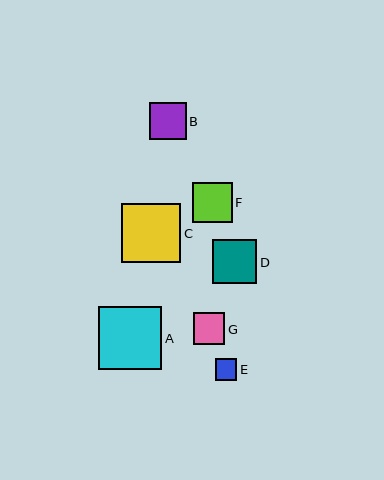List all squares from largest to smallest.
From largest to smallest: A, C, D, F, B, G, E.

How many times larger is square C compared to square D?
Square C is approximately 1.3 times the size of square D.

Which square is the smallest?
Square E is the smallest with a size of approximately 21 pixels.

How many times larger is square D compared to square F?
Square D is approximately 1.1 times the size of square F.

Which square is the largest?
Square A is the largest with a size of approximately 64 pixels.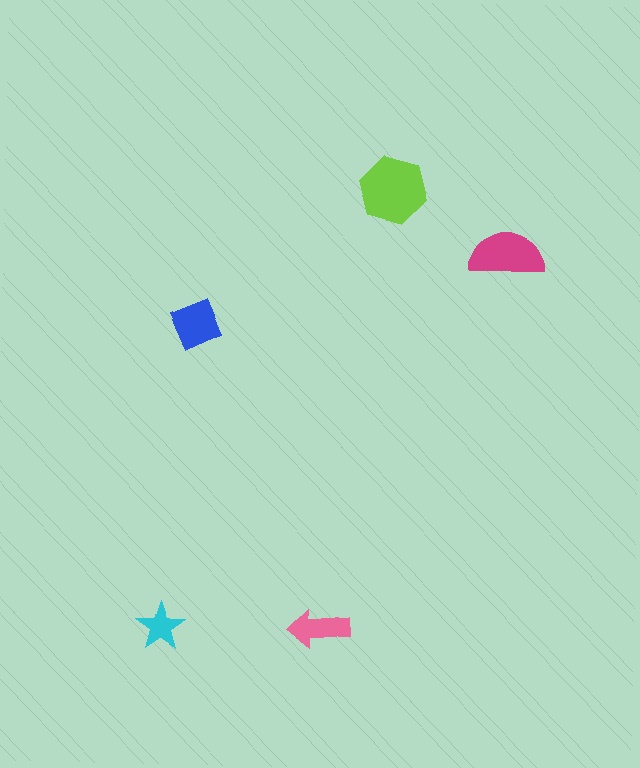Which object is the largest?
The lime hexagon.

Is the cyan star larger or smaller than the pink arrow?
Smaller.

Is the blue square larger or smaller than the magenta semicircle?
Smaller.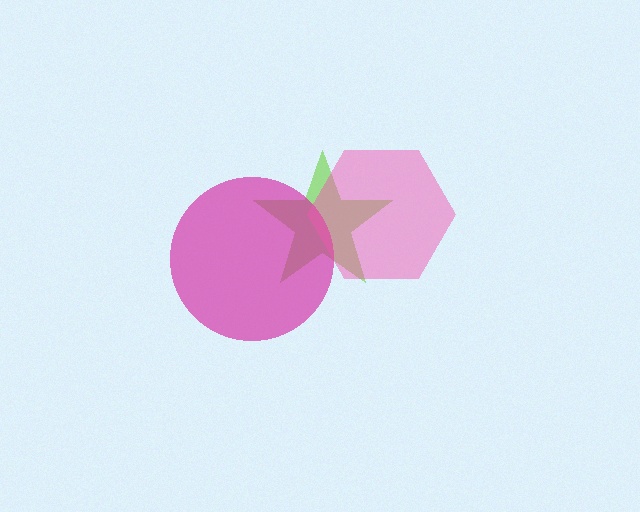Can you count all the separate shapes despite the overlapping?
Yes, there are 3 separate shapes.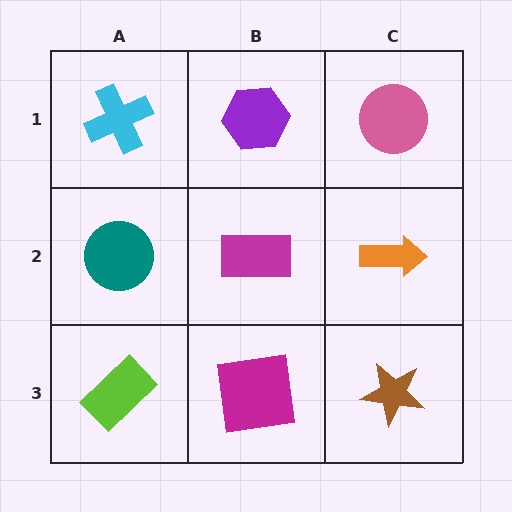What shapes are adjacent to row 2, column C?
A pink circle (row 1, column C), a brown star (row 3, column C), a magenta rectangle (row 2, column B).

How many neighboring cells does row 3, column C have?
2.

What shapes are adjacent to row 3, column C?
An orange arrow (row 2, column C), a magenta square (row 3, column B).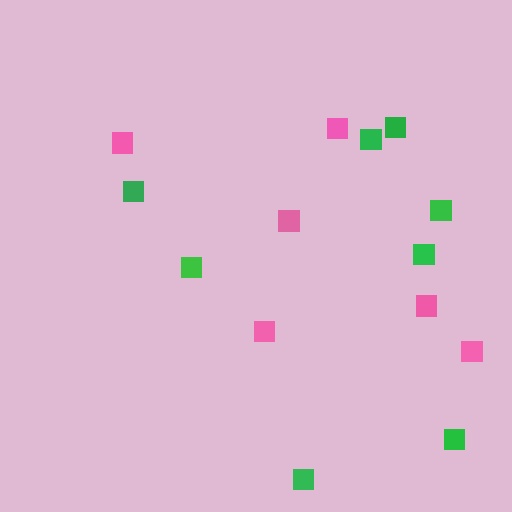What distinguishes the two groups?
There are 2 groups: one group of pink squares (6) and one group of green squares (8).